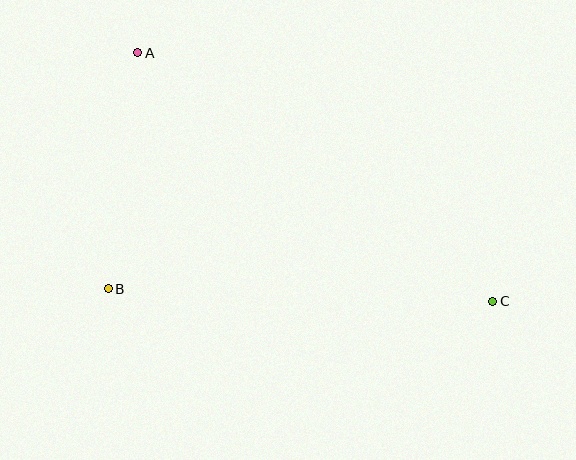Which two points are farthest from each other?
Points A and C are farthest from each other.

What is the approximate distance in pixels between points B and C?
The distance between B and C is approximately 384 pixels.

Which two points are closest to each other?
Points A and B are closest to each other.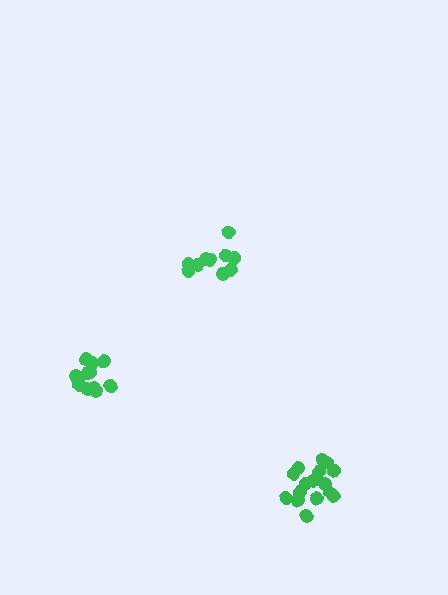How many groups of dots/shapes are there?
There are 3 groups.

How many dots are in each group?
Group 1: 10 dots, Group 2: 13 dots, Group 3: 16 dots (39 total).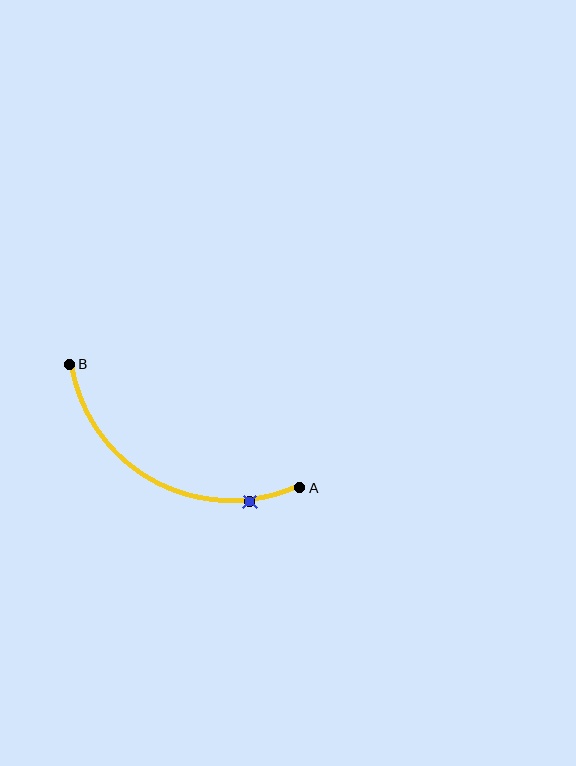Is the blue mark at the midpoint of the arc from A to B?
No. The blue mark lies on the arc but is closer to endpoint A. The arc midpoint would be at the point on the curve equidistant along the arc from both A and B.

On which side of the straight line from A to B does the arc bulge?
The arc bulges below the straight line connecting A and B.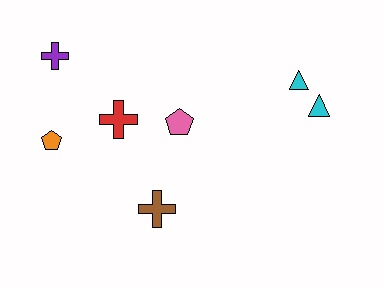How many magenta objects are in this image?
There are no magenta objects.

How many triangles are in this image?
There are 2 triangles.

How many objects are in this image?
There are 7 objects.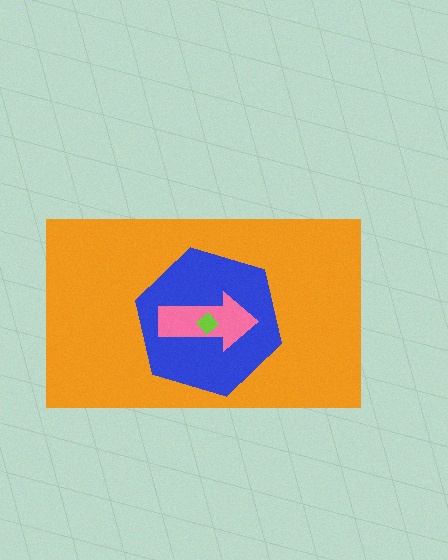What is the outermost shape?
The orange rectangle.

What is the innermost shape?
The lime diamond.